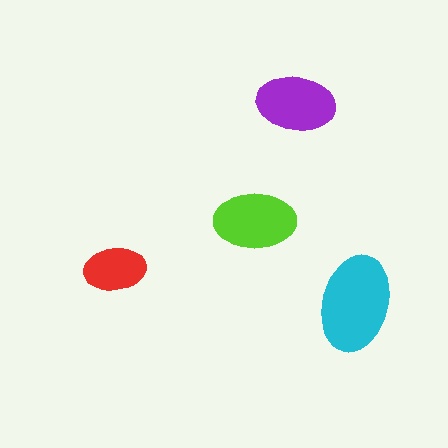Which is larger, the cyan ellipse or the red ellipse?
The cyan one.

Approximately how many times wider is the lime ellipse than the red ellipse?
About 1.5 times wider.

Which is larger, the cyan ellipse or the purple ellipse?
The cyan one.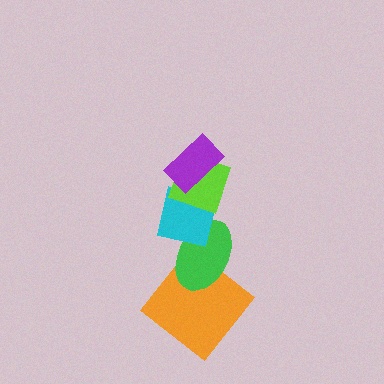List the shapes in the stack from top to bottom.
From top to bottom: the purple rectangle, the lime diamond, the cyan square, the green ellipse, the orange diamond.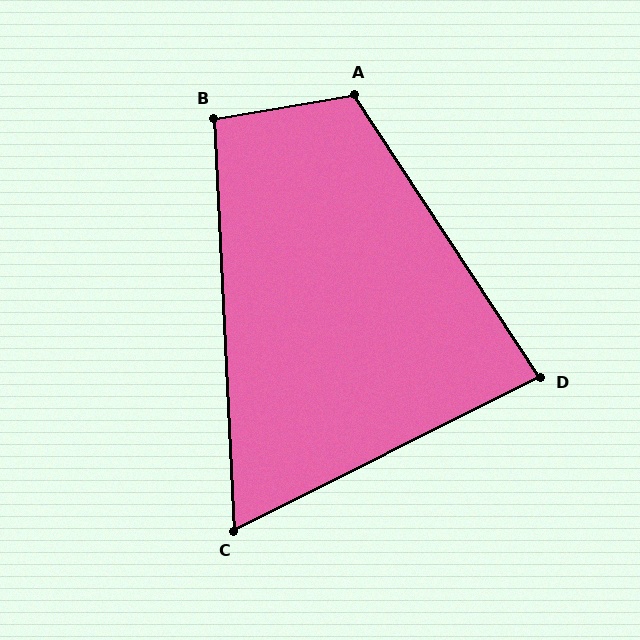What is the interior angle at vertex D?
Approximately 83 degrees (acute).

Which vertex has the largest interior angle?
A, at approximately 114 degrees.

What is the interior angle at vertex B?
Approximately 97 degrees (obtuse).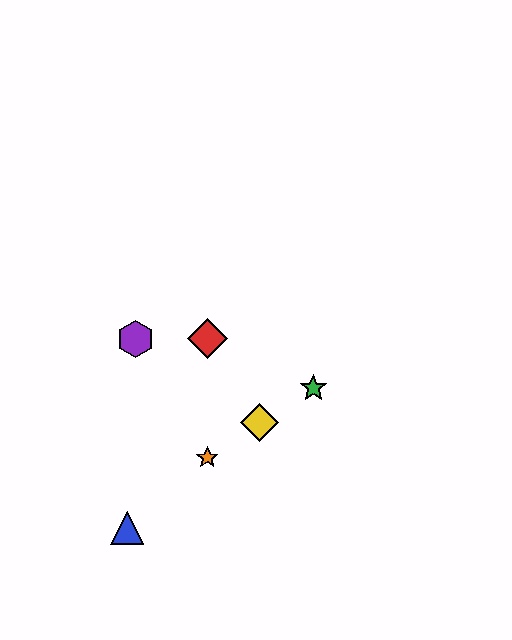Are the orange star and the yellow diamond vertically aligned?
No, the orange star is at x≈207 and the yellow diamond is at x≈260.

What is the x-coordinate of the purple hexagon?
The purple hexagon is at x≈136.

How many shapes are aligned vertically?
2 shapes (the red diamond, the orange star) are aligned vertically.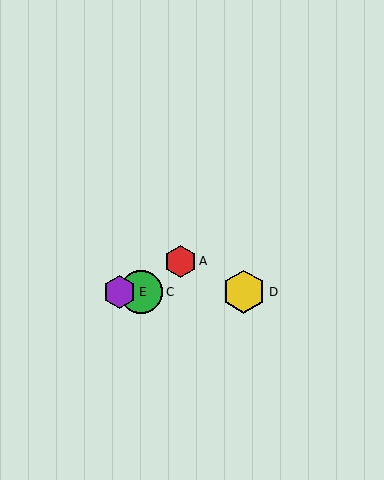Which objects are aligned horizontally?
Objects B, C, D, E are aligned horizontally.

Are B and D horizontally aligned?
Yes, both are at y≈292.